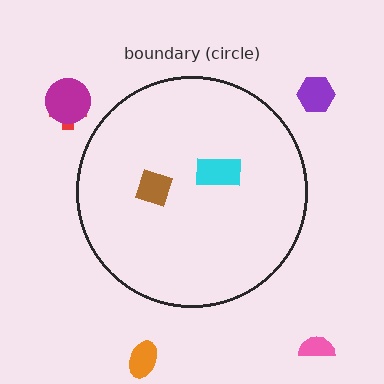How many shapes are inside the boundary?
2 inside, 5 outside.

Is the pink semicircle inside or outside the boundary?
Outside.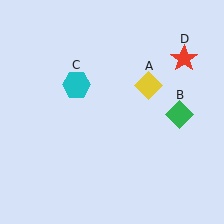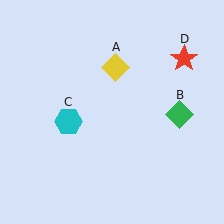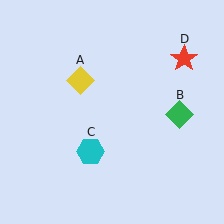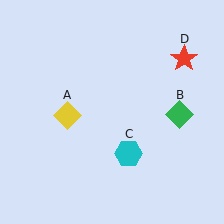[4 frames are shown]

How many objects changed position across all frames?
2 objects changed position: yellow diamond (object A), cyan hexagon (object C).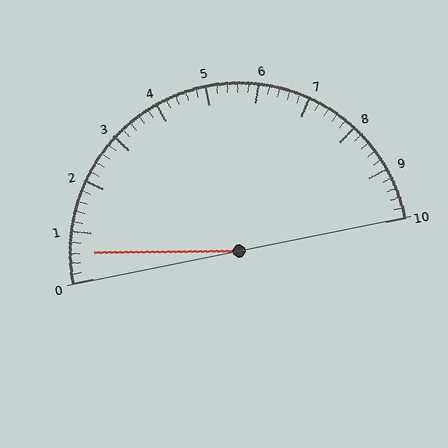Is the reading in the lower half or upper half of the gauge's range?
The reading is in the lower half of the range (0 to 10).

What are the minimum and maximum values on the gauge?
The gauge ranges from 0 to 10.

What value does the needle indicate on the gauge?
The needle indicates approximately 0.6.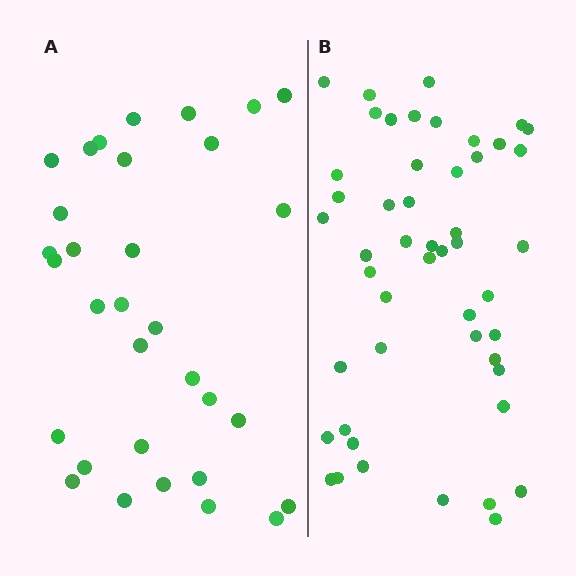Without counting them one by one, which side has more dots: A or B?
Region B (the right region) has more dots.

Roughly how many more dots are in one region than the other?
Region B has approximately 15 more dots than region A.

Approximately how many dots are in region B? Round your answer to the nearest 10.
About 50 dots. (The exact count is 49, which rounds to 50.)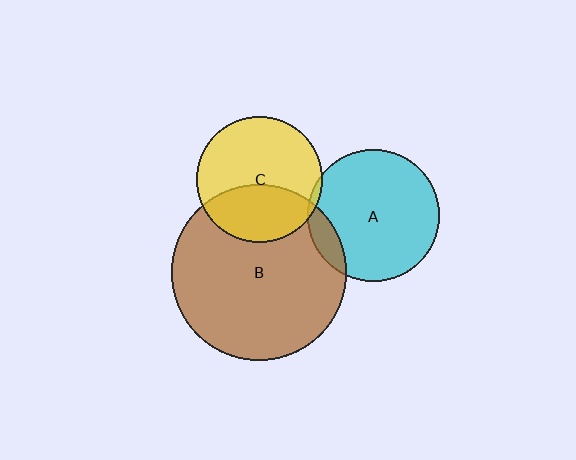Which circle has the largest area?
Circle B (brown).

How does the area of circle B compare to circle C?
Approximately 2.0 times.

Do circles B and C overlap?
Yes.